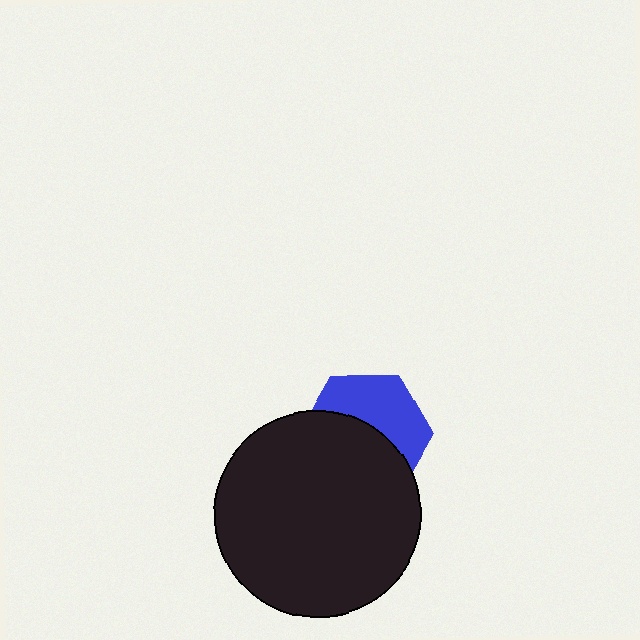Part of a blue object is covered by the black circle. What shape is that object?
It is a hexagon.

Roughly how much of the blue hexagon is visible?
A small part of it is visible (roughly 45%).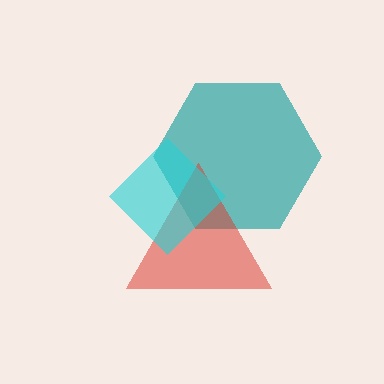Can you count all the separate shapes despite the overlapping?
Yes, there are 3 separate shapes.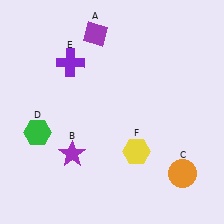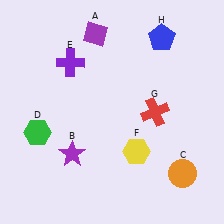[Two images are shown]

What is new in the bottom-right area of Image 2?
A red cross (G) was added in the bottom-right area of Image 2.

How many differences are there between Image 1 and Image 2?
There are 2 differences between the two images.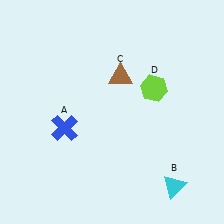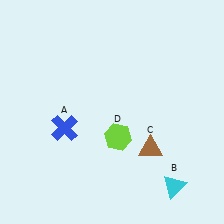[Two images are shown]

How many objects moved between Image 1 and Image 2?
2 objects moved between the two images.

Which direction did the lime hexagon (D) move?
The lime hexagon (D) moved down.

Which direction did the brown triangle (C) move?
The brown triangle (C) moved down.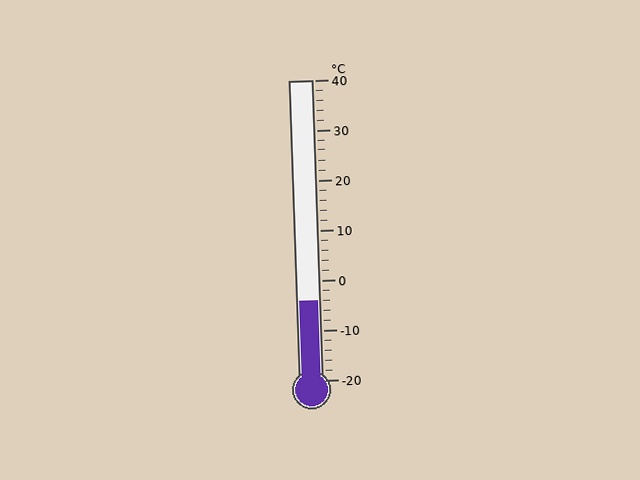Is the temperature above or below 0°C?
The temperature is below 0°C.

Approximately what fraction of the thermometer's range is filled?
The thermometer is filled to approximately 25% of its range.